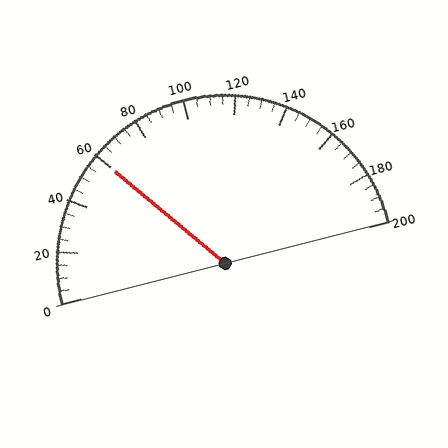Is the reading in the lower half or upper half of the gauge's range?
The reading is in the lower half of the range (0 to 200).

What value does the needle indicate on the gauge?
The needle indicates approximately 60.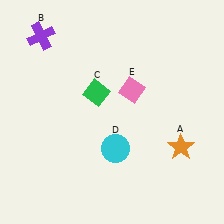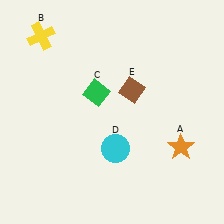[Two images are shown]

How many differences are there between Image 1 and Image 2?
There are 2 differences between the two images.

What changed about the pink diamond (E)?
In Image 1, E is pink. In Image 2, it changed to brown.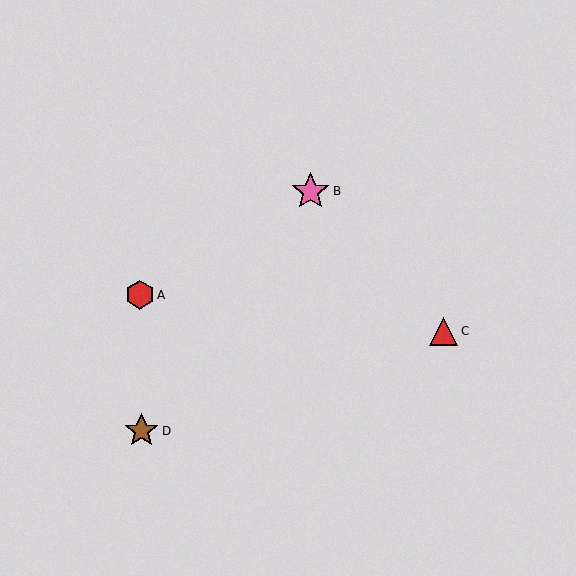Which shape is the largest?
The pink star (labeled B) is the largest.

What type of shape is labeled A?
Shape A is a red hexagon.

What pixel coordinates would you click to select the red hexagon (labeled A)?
Click at (140, 295) to select the red hexagon A.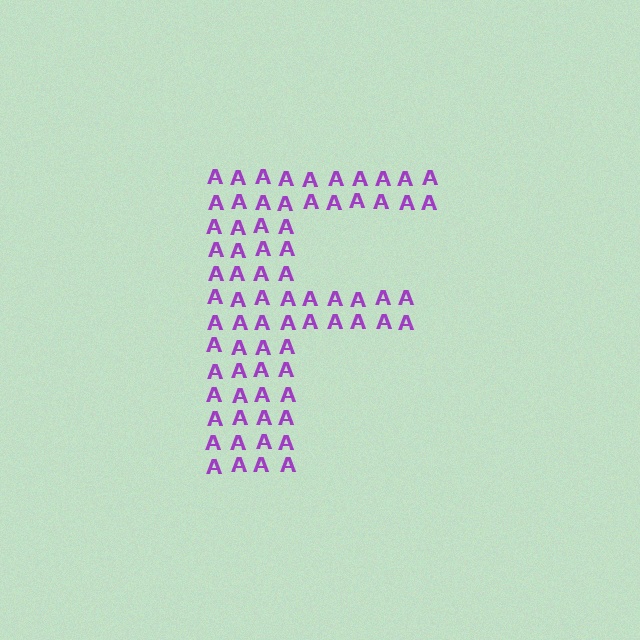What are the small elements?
The small elements are letter A's.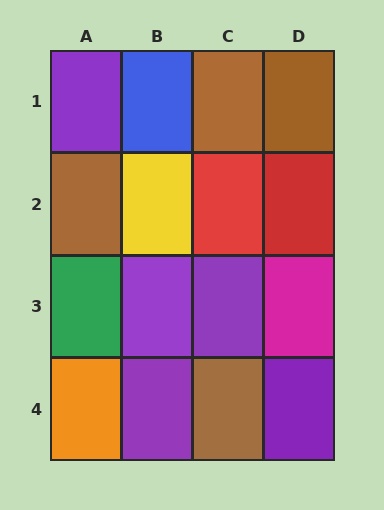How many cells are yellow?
1 cell is yellow.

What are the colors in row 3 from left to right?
Green, purple, purple, magenta.